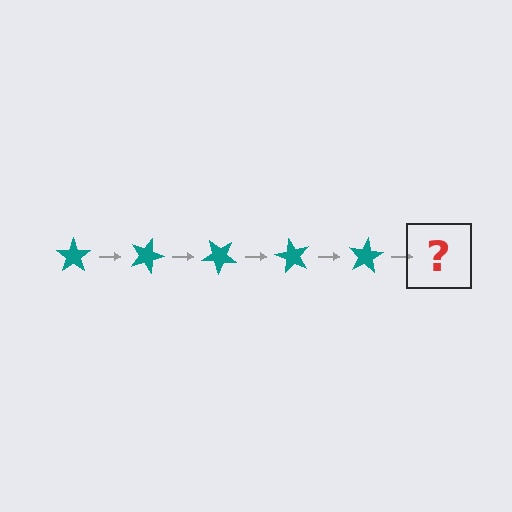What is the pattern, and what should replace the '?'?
The pattern is that the star rotates 20 degrees each step. The '?' should be a teal star rotated 100 degrees.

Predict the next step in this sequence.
The next step is a teal star rotated 100 degrees.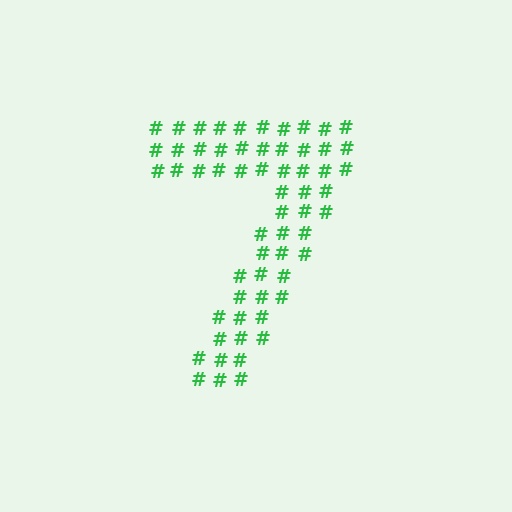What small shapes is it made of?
It is made of small hash symbols.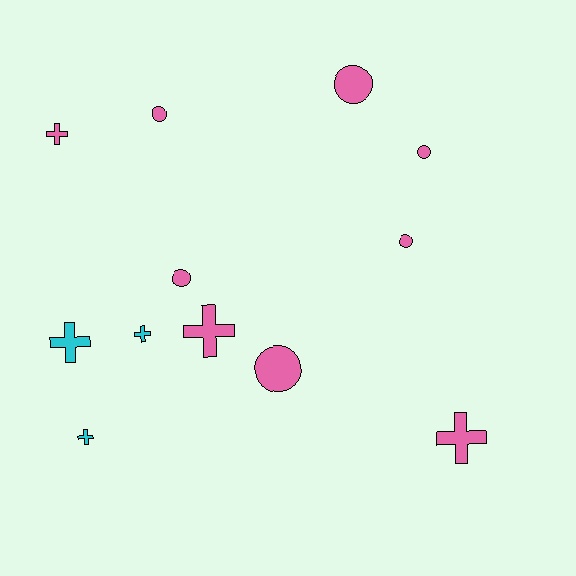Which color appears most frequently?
Pink, with 9 objects.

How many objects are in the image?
There are 12 objects.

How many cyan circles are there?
There are no cyan circles.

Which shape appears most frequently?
Circle, with 6 objects.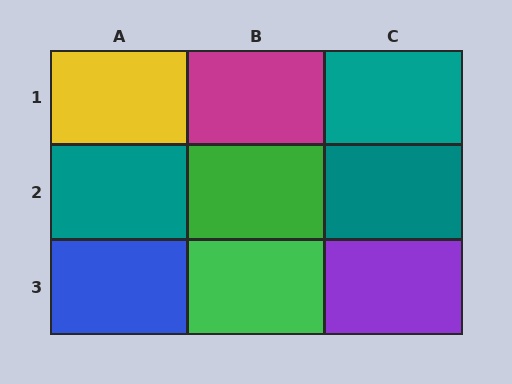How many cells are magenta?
1 cell is magenta.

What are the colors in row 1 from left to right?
Yellow, magenta, teal.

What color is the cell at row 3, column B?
Green.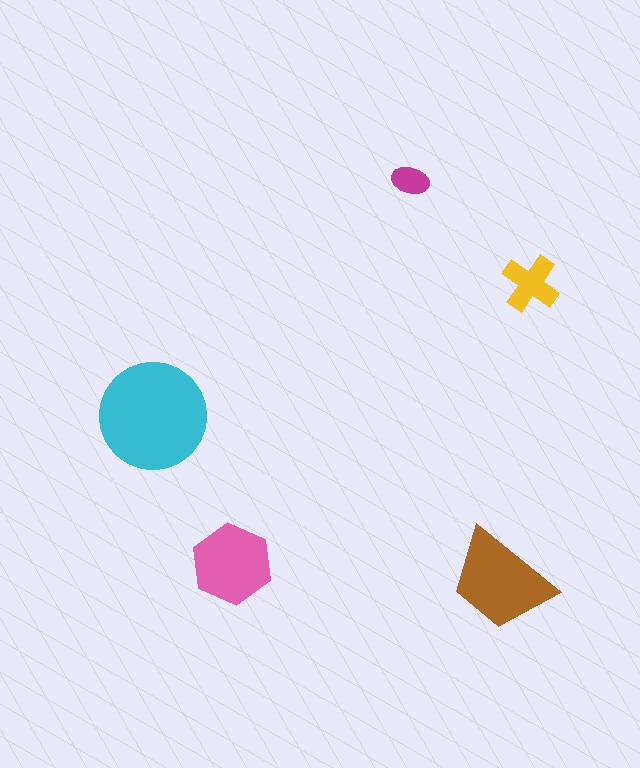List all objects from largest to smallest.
The cyan circle, the brown trapezoid, the pink hexagon, the yellow cross, the magenta ellipse.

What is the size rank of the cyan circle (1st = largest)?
1st.